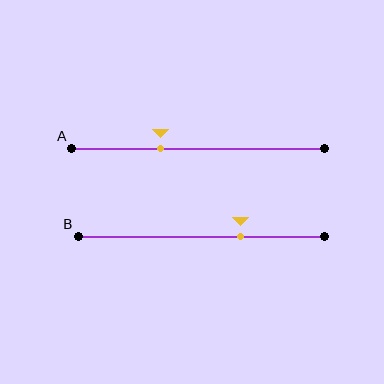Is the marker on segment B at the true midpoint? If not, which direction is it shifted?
No, the marker on segment B is shifted to the right by about 16% of the segment length.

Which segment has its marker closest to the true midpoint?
Segment A has its marker closest to the true midpoint.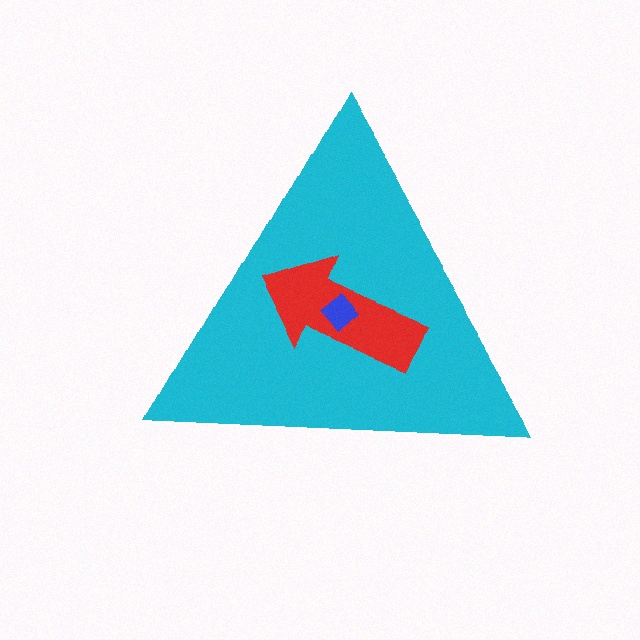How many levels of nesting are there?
3.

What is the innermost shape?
The blue diamond.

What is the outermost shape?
The cyan triangle.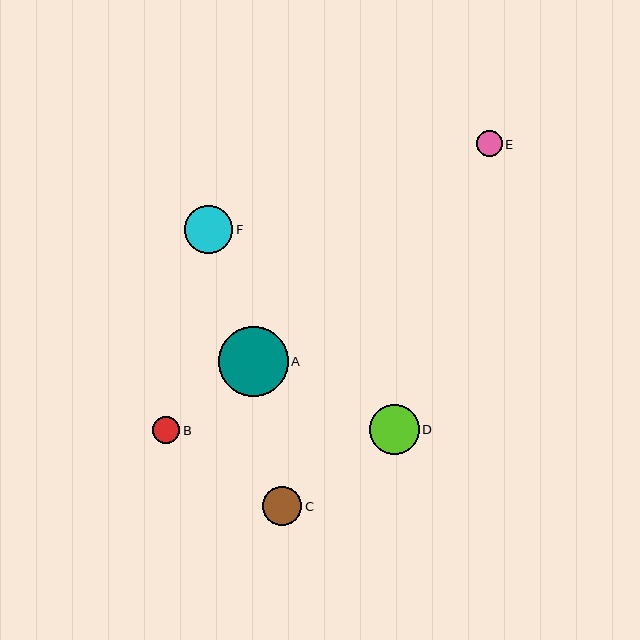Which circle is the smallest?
Circle E is the smallest with a size of approximately 26 pixels.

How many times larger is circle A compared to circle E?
Circle A is approximately 2.7 times the size of circle E.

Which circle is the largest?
Circle A is the largest with a size of approximately 70 pixels.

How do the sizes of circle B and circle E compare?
Circle B and circle E are approximately the same size.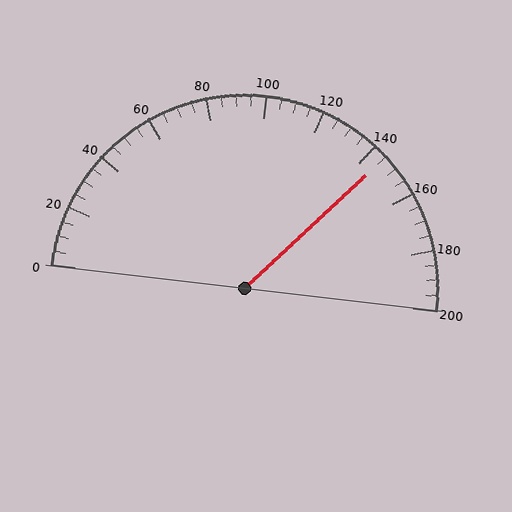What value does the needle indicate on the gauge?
The needle indicates approximately 145.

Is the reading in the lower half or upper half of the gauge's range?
The reading is in the upper half of the range (0 to 200).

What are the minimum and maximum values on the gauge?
The gauge ranges from 0 to 200.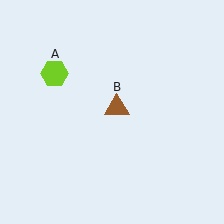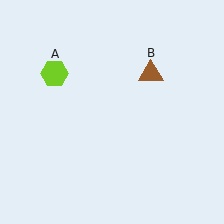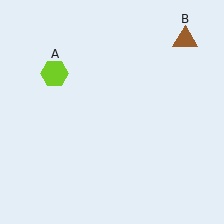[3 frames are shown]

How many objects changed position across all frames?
1 object changed position: brown triangle (object B).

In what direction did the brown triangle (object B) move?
The brown triangle (object B) moved up and to the right.